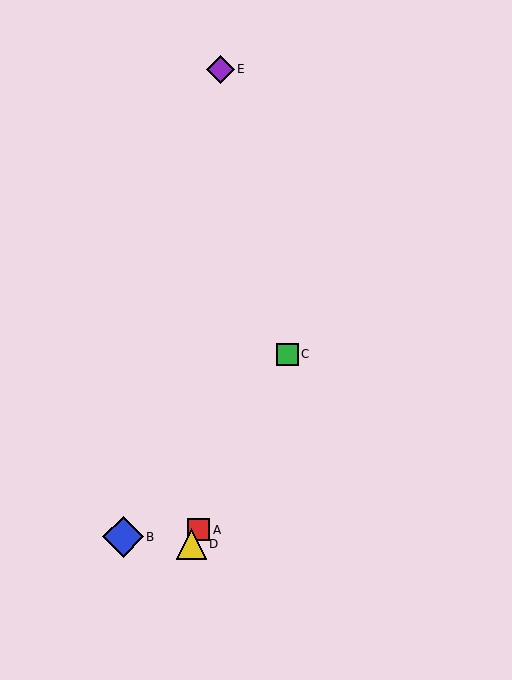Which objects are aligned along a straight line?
Objects A, C, D are aligned along a straight line.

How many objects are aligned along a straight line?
3 objects (A, C, D) are aligned along a straight line.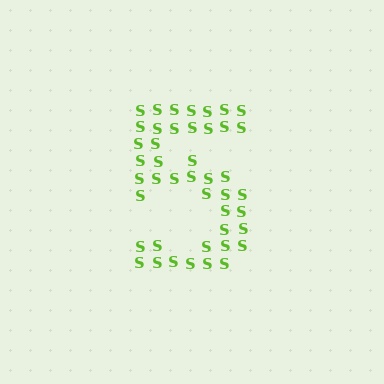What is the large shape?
The large shape is the digit 5.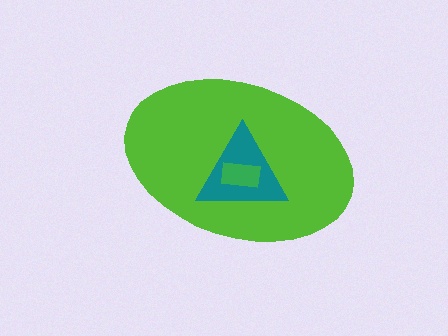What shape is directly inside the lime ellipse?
The teal triangle.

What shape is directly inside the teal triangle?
The green rectangle.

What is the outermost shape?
The lime ellipse.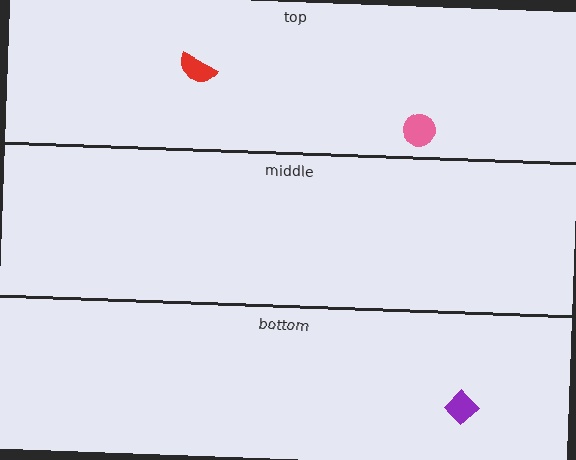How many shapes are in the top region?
2.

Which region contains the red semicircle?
The top region.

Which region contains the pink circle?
The top region.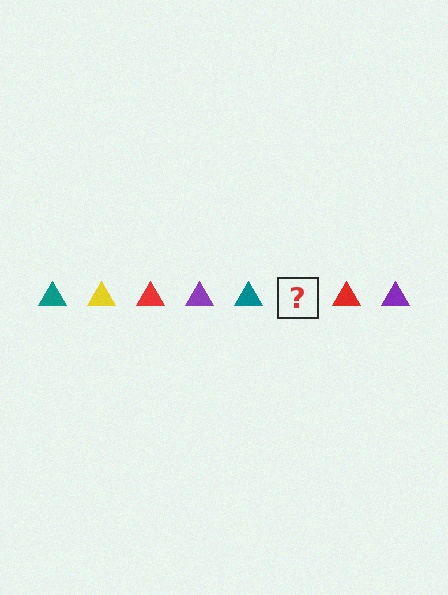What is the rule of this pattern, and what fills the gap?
The rule is that the pattern cycles through teal, yellow, red, purple triangles. The gap should be filled with a yellow triangle.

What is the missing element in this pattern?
The missing element is a yellow triangle.